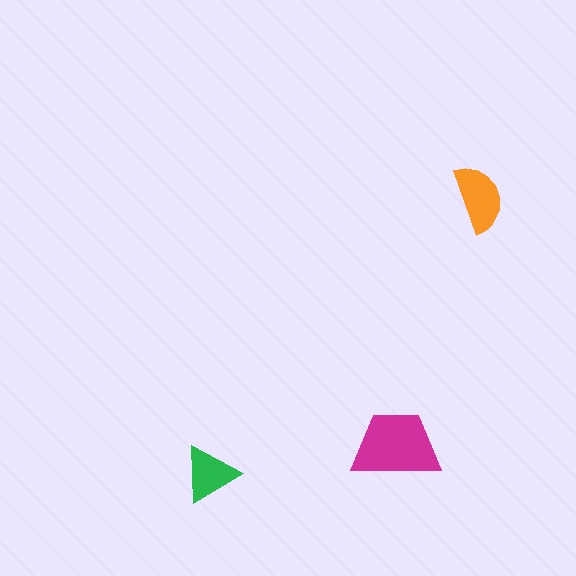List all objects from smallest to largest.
The green triangle, the orange semicircle, the magenta trapezoid.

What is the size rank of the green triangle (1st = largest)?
3rd.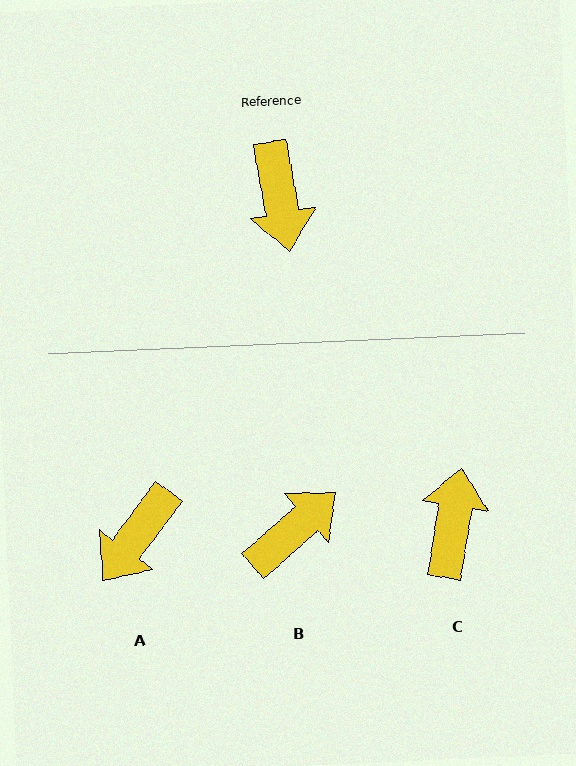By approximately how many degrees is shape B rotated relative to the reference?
Approximately 121 degrees counter-clockwise.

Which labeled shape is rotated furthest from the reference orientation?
C, about 160 degrees away.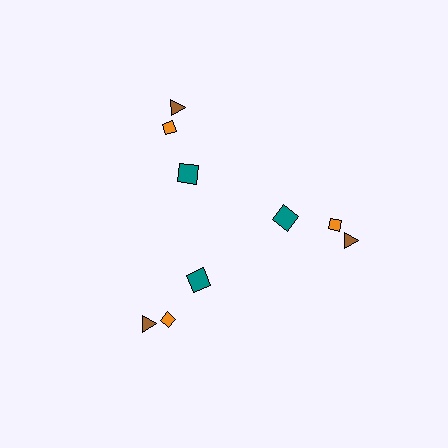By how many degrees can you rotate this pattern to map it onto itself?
The pattern maps onto itself every 120 degrees of rotation.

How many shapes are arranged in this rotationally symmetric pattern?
There are 9 shapes, arranged in 3 groups of 3.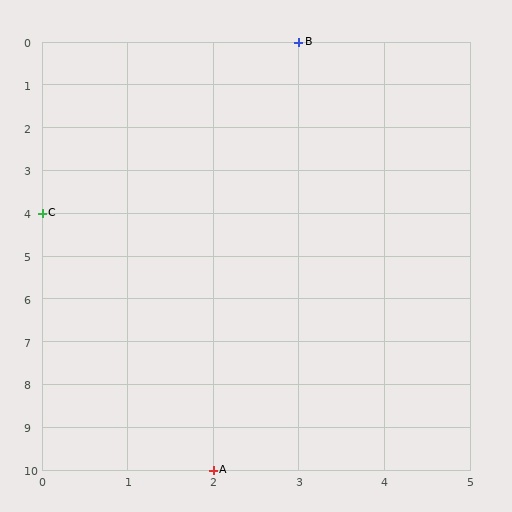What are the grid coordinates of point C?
Point C is at grid coordinates (0, 4).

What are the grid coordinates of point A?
Point A is at grid coordinates (2, 10).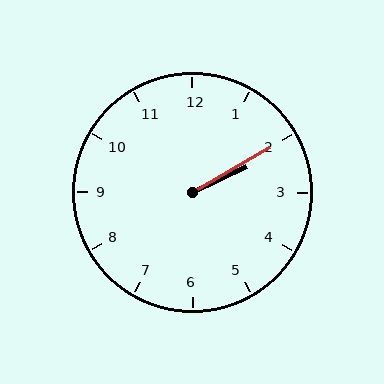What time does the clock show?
2:10.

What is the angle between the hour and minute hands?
Approximately 5 degrees.